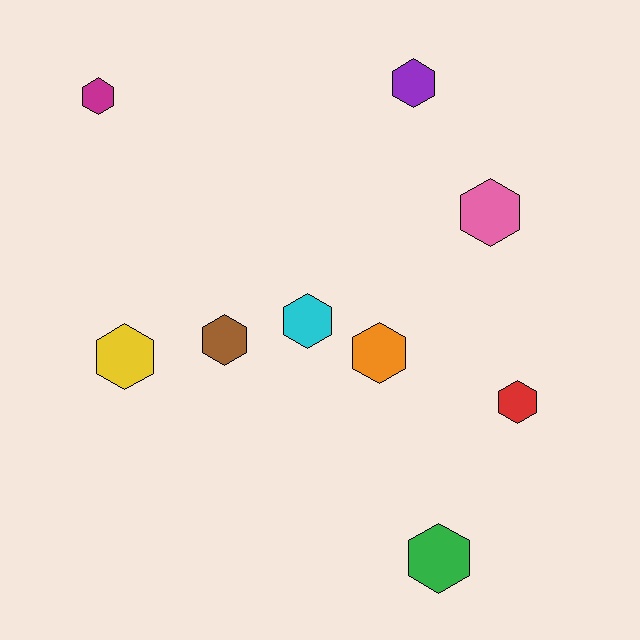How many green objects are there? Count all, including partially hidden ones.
There is 1 green object.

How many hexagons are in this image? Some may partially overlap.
There are 9 hexagons.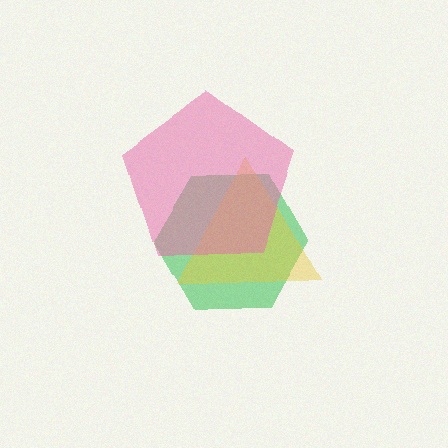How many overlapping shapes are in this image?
There are 3 overlapping shapes in the image.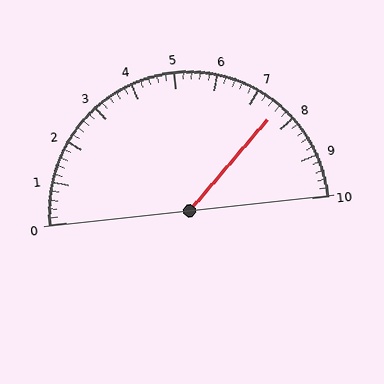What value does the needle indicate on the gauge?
The needle indicates approximately 7.6.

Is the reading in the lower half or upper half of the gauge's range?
The reading is in the upper half of the range (0 to 10).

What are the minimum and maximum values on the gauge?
The gauge ranges from 0 to 10.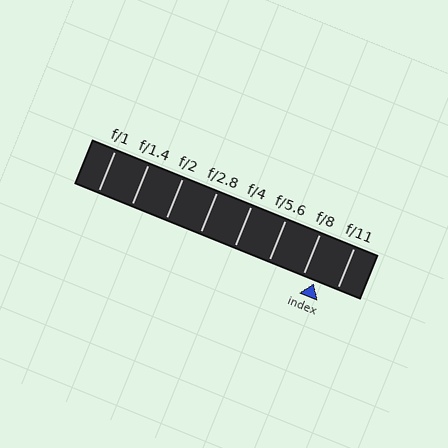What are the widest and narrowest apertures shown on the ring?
The widest aperture shown is f/1 and the narrowest is f/11.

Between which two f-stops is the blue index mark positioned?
The index mark is between f/8 and f/11.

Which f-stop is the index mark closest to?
The index mark is closest to f/8.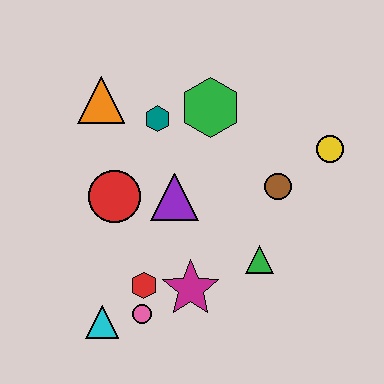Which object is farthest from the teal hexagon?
The cyan triangle is farthest from the teal hexagon.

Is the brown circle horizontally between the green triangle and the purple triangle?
No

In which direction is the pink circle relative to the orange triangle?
The pink circle is below the orange triangle.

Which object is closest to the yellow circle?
The brown circle is closest to the yellow circle.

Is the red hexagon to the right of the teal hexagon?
No